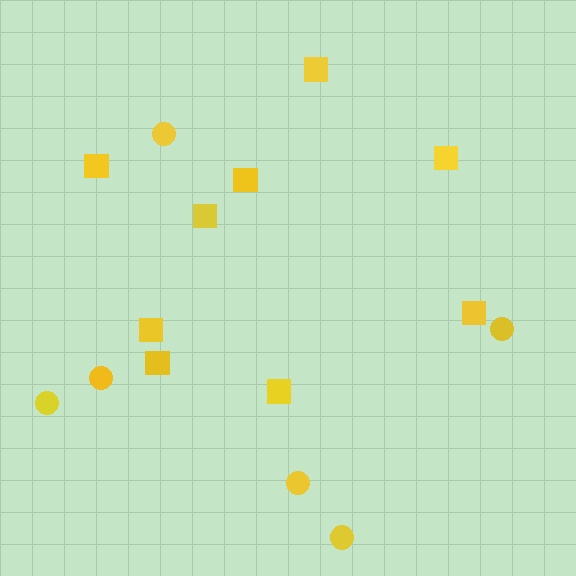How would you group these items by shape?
There are 2 groups: one group of squares (9) and one group of circles (6).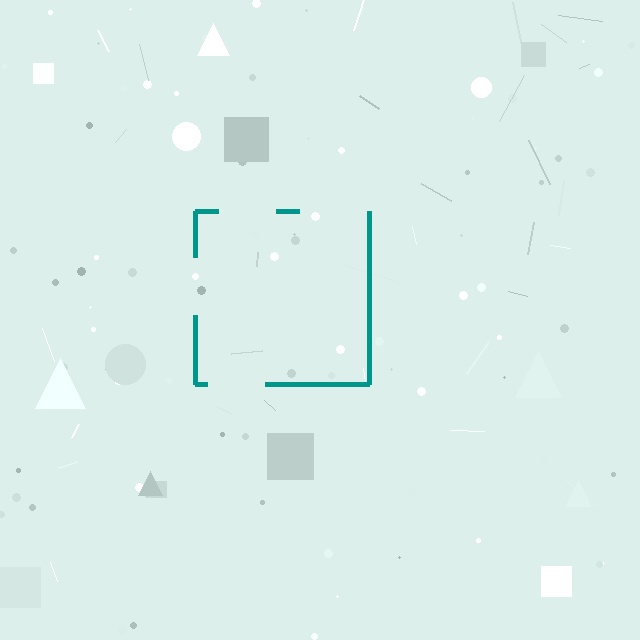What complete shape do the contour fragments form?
The contour fragments form a square.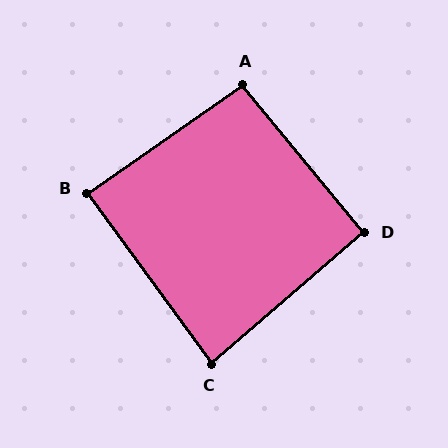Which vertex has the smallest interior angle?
C, at approximately 85 degrees.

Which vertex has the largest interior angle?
A, at approximately 95 degrees.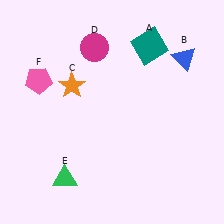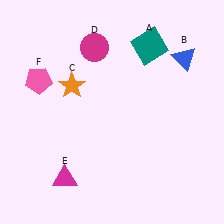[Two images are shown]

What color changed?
The triangle (E) changed from green in Image 1 to magenta in Image 2.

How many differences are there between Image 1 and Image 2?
There is 1 difference between the two images.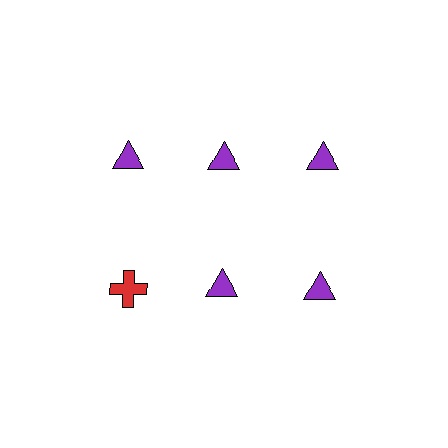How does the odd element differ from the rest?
It differs in both color (red instead of purple) and shape (cross instead of triangle).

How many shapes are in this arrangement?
There are 6 shapes arranged in a grid pattern.